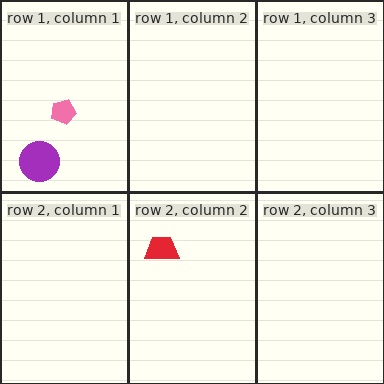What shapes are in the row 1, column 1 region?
The pink pentagon, the purple circle.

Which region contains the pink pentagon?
The row 1, column 1 region.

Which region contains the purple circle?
The row 1, column 1 region.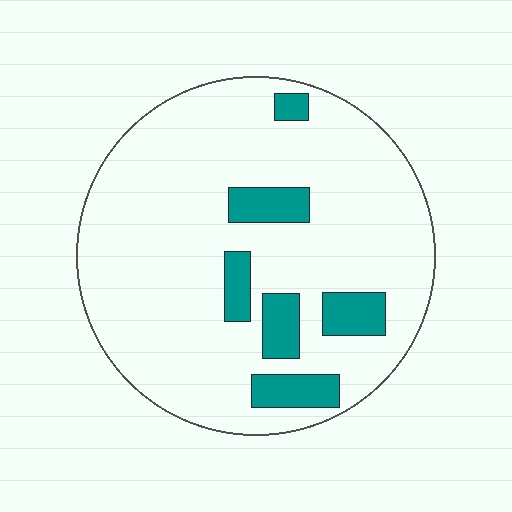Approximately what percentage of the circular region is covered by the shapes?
Approximately 15%.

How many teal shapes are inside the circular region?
6.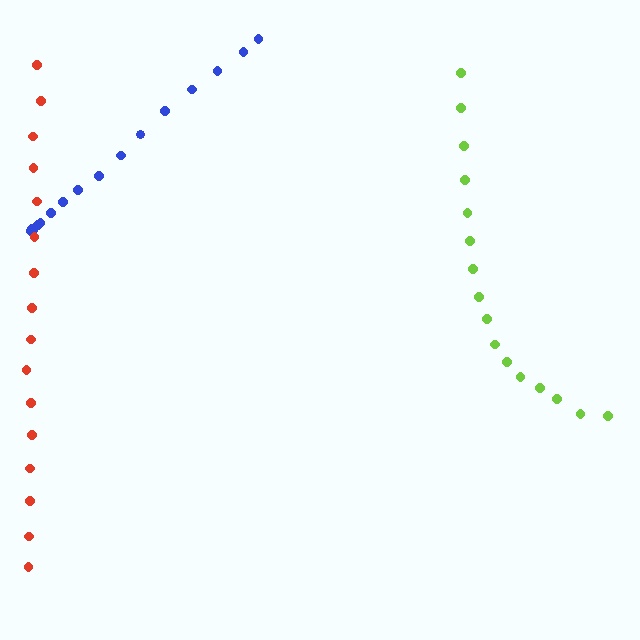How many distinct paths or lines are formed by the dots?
There are 3 distinct paths.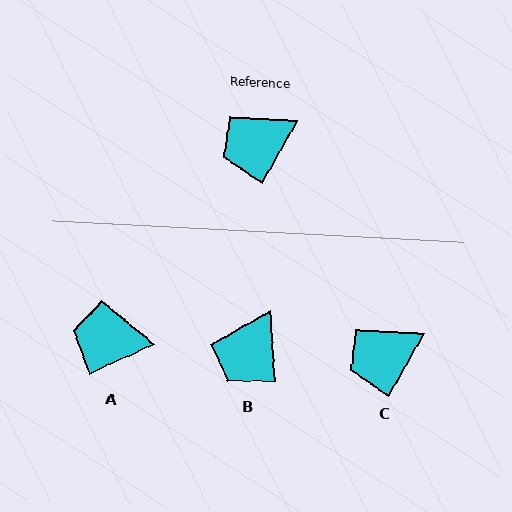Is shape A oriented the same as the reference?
No, it is off by about 36 degrees.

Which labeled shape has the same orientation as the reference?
C.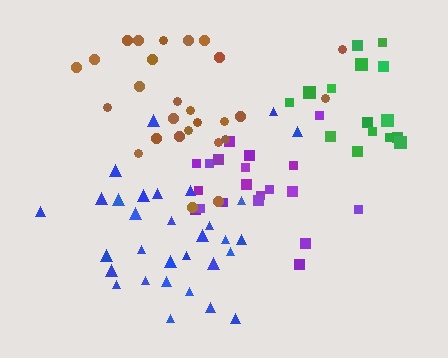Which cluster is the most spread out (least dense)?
Brown.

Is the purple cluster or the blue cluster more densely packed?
Purple.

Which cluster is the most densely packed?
Purple.